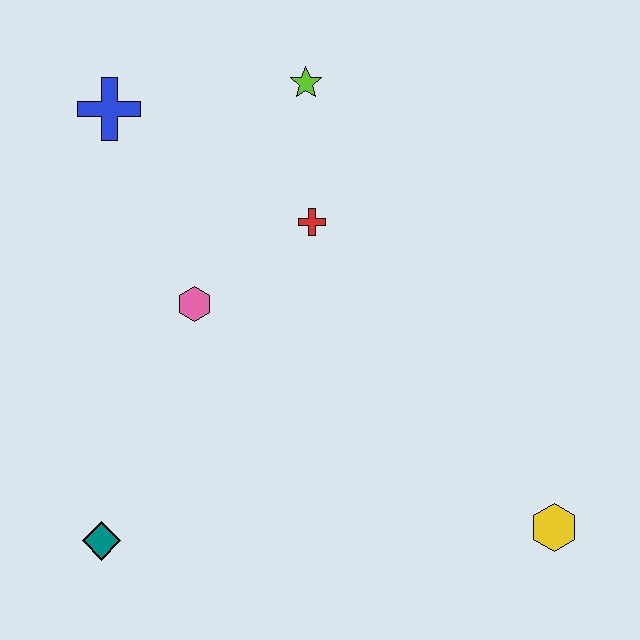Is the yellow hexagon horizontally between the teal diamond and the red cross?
No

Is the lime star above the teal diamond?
Yes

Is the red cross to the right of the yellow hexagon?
No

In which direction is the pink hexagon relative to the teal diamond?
The pink hexagon is above the teal diamond.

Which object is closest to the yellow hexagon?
The red cross is closest to the yellow hexagon.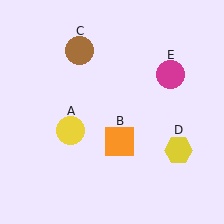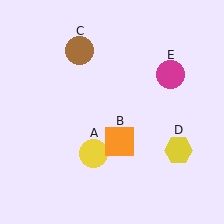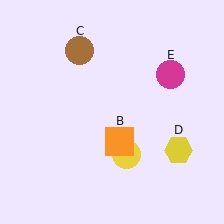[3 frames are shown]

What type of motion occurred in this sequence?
The yellow circle (object A) rotated counterclockwise around the center of the scene.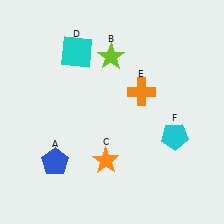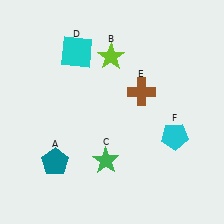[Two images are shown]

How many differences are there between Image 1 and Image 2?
There are 3 differences between the two images.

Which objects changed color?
A changed from blue to teal. C changed from orange to green. E changed from orange to brown.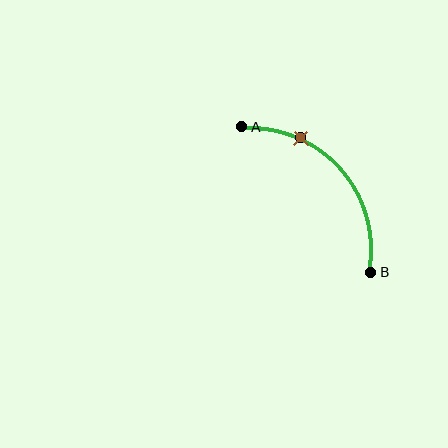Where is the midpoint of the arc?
The arc midpoint is the point on the curve farthest from the straight line joining A and B. It sits above and to the right of that line.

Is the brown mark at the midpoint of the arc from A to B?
No. The brown mark lies on the arc but is closer to endpoint A. The arc midpoint would be at the point on the curve equidistant along the arc from both A and B.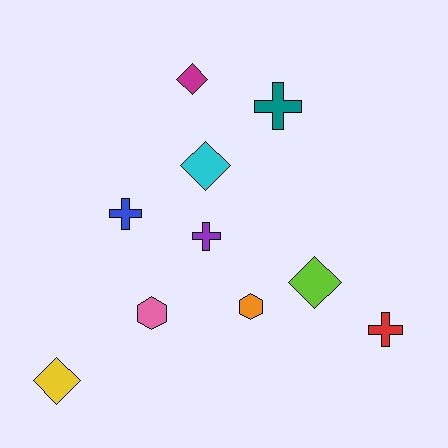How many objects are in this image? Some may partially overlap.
There are 10 objects.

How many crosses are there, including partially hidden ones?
There are 4 crosses.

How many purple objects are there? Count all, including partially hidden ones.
There is 1 purple object.